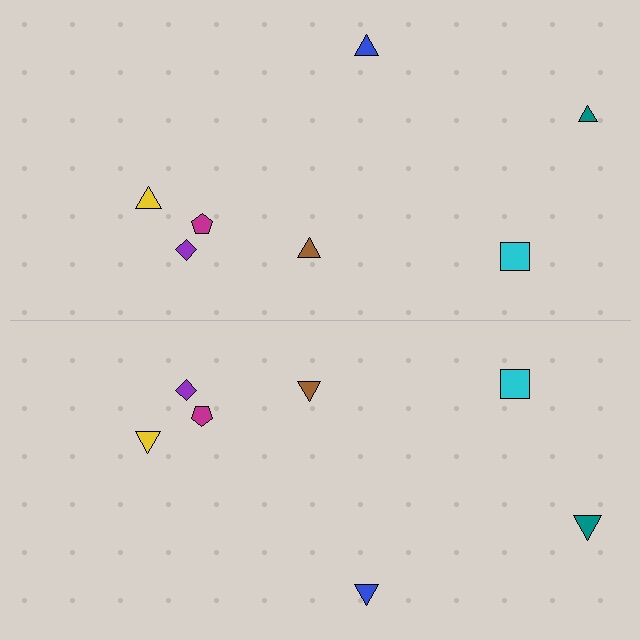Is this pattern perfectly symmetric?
No, the pattern is not perfectly symmetric. The teal triangle on the bottom side has a different size than its mirror counterpart.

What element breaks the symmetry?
The teal triangle on the bottom side has a different size than its mirror counterpart.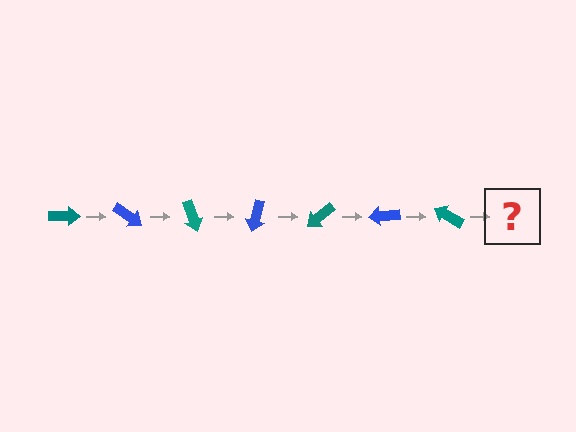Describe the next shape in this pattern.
It should be a blue arrow, rotated 245 degrees from the start.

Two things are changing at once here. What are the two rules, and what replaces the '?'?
The two rules are that it rotates 35 degrees each step and the color cycles through teal and blue. The '?' should be a blue arrow, rotated 245 degrees from the start.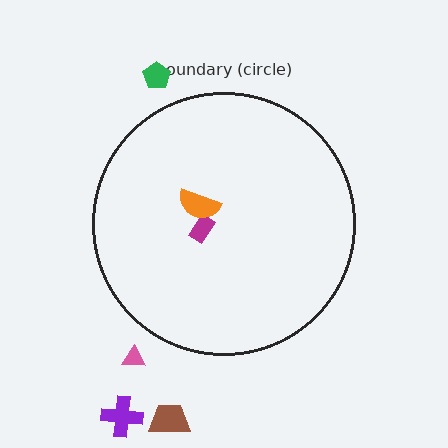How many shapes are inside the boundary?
2 inside, 4 outside.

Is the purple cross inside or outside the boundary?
Outside.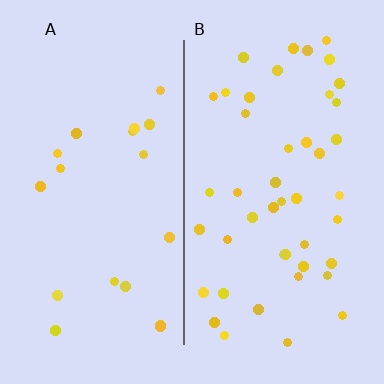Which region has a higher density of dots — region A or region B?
B (the right).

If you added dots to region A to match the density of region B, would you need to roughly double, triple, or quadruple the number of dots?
Approximately double.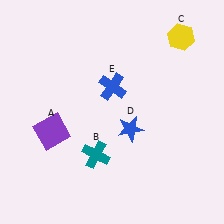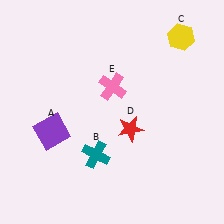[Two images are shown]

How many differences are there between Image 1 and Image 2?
There are 2 differences between the two images.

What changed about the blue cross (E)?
In Image 1, E is blue. In Image 2, it changed to pink.